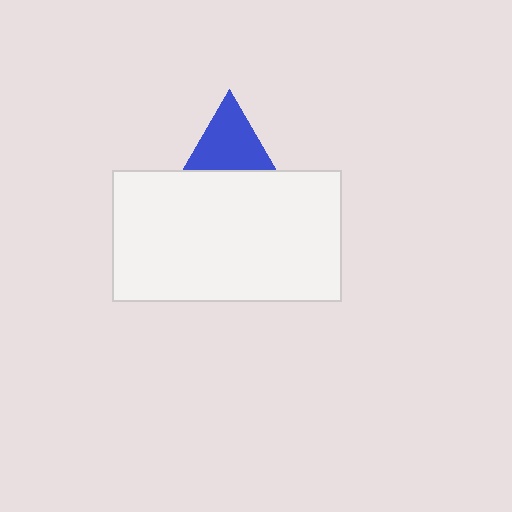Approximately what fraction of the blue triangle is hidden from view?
Roughly 30% of the blue triangle is hidden behind the white rectangle.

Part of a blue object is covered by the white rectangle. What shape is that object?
It is a triangle.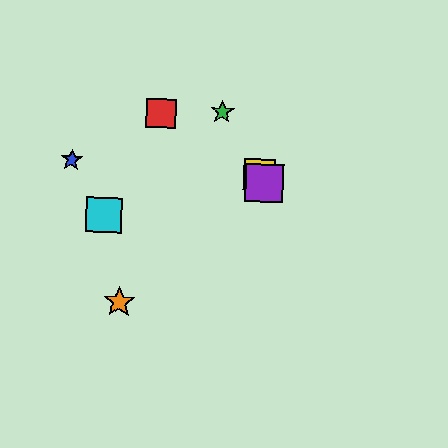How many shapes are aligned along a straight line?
3 shapes (the green star, the yellow square, the purple square) are aligned along a straight line.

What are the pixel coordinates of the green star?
The green star is at (222, 112).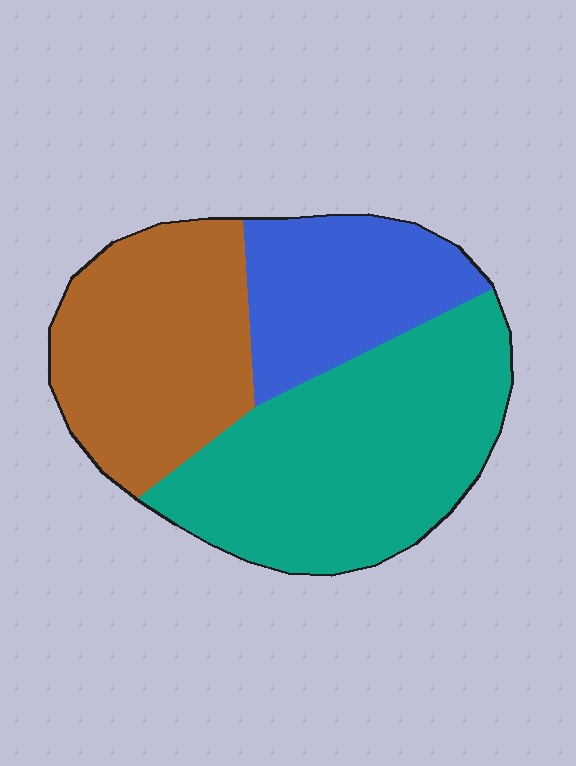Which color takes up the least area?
Blue, at roughly 25%.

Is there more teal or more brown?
Teal.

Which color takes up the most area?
Teal, at roughly 45%.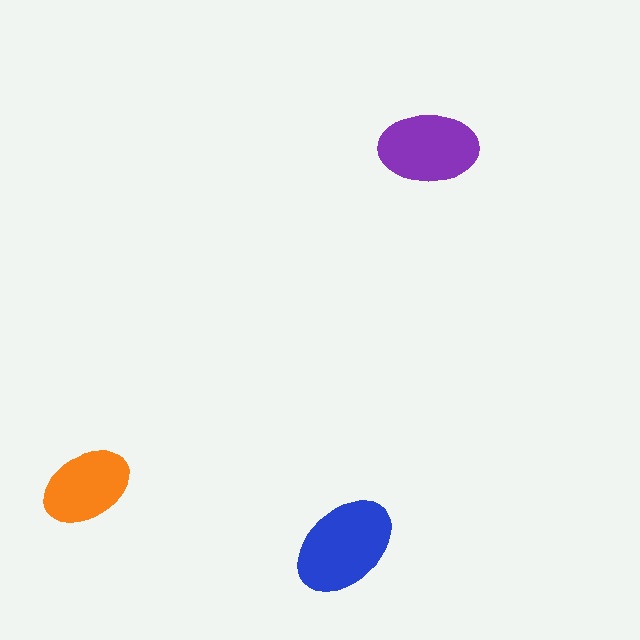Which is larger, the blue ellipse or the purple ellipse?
The blue one.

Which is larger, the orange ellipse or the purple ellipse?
The purple one.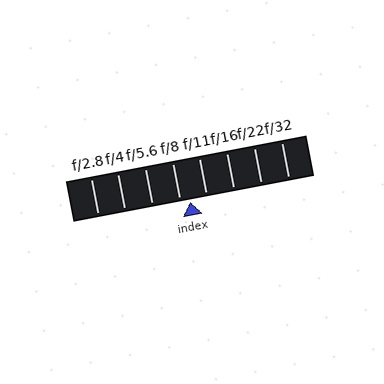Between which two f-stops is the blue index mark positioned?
The index mark is between f/8 and f/11.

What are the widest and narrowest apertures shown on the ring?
The widest aperture shown is f/2.8 and the narrowest is f/32.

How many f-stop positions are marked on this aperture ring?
There are 8 f-stop positions marked.